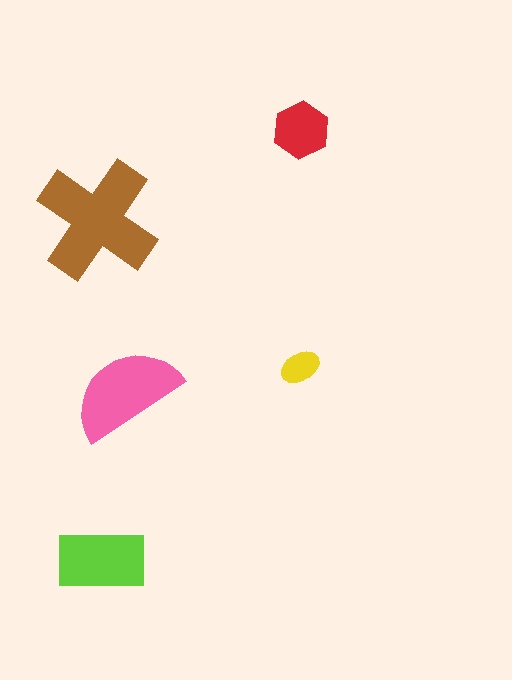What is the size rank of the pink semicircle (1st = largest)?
2nd.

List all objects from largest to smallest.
The brown cross, the pink semicircle, the lime rectangle, the red hexagon, the yellow ellipse.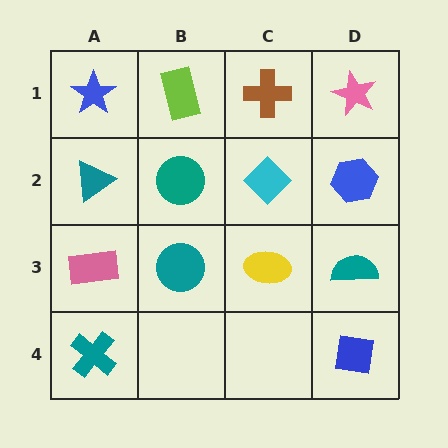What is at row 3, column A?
A pink rectangle.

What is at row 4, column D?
A blue square.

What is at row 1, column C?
A brown cross.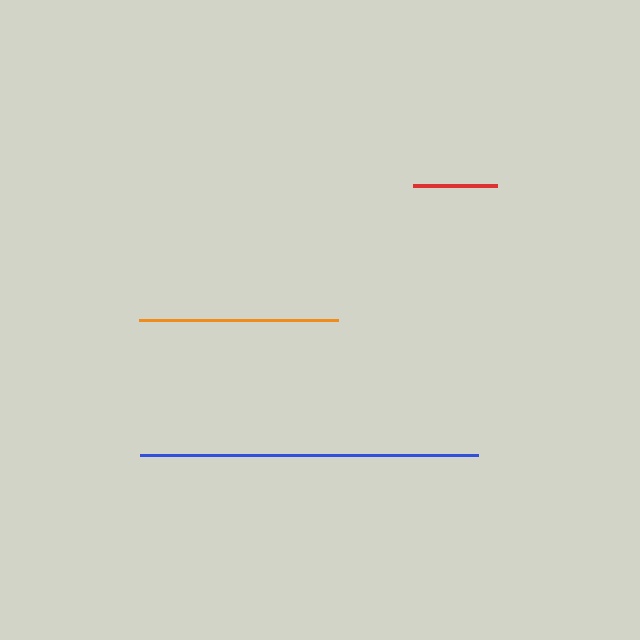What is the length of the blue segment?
The blue segment is approximately 338 pixels long.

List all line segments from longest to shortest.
From longest to shortest: blue, orange, red.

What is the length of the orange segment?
The orange segment is approximately 200 pixels long.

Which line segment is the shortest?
The red line is the shortest at approximately 84 pixels.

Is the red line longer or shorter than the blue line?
The blue line is longer than the red line.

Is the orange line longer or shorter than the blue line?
The blue line is longer than the orange line.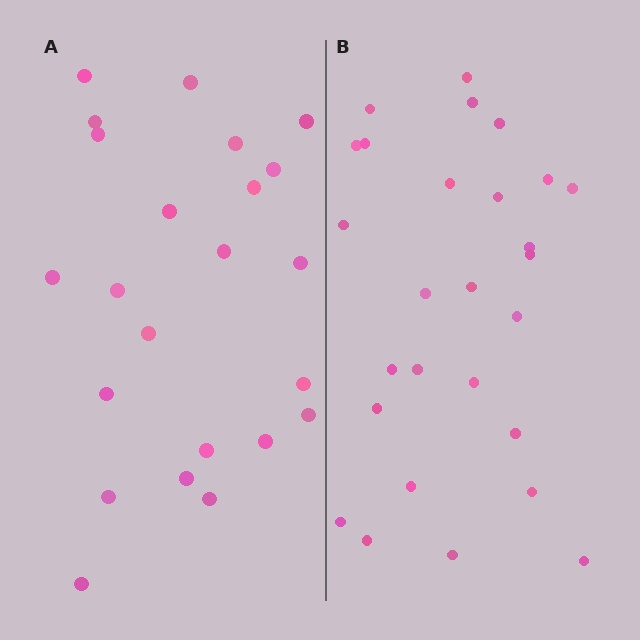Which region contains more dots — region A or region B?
Region B (the right region) has more dots.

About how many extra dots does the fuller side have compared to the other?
Region B has about 4 more dots than region A.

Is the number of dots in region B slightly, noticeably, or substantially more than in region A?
Region B has only slightly more — the two regions are fairly close. The ratio is roughly 1.2 to 1.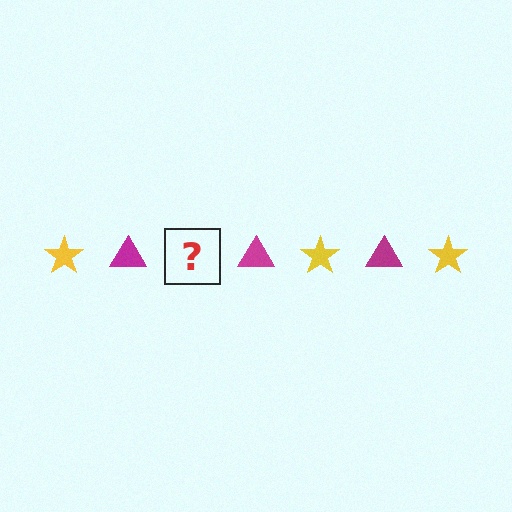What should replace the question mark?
The question mark should be replaced with a yellow star.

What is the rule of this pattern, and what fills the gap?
The rule is that the pattern alternates between yellow star and magenta triangle. The gap should be filled with a yellow star.